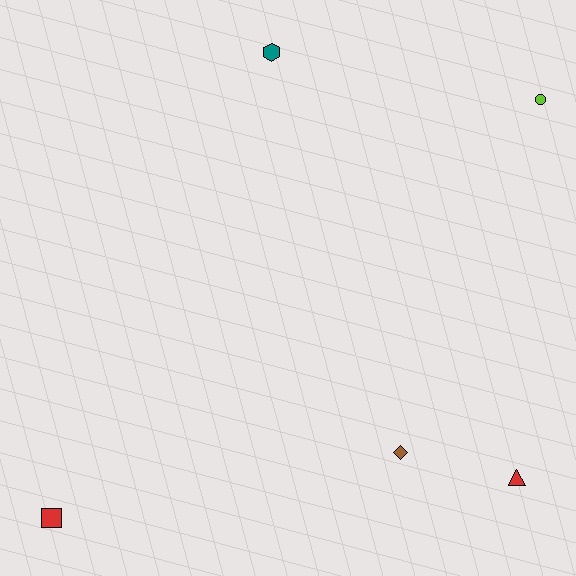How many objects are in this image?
There are 5 objects.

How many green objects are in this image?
There are no green objects.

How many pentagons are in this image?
There are no pentagons.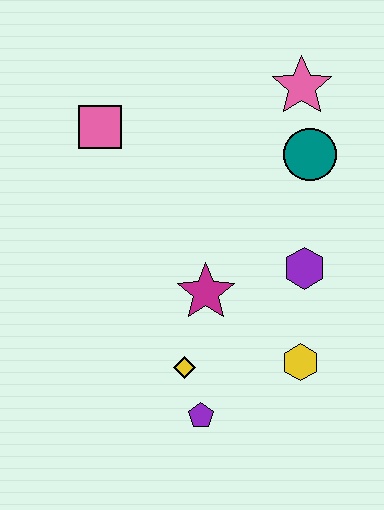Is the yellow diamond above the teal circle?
No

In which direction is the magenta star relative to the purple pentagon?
The magenta star is above the purple pentagon.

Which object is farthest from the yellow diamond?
The pink star is farthest from the yellow diamond.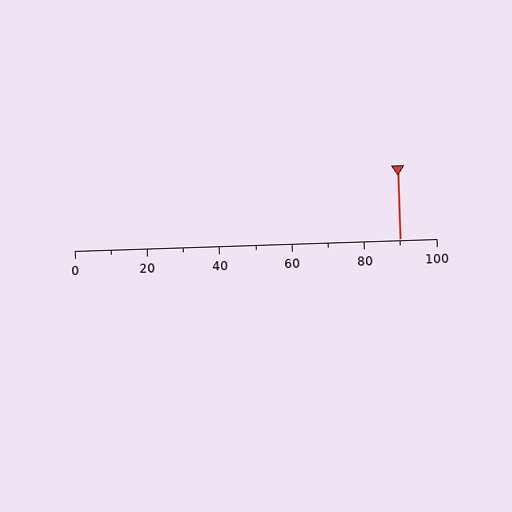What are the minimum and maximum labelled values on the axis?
The axis runs from 0 to 100.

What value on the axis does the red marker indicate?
The marker indicates approximately 90.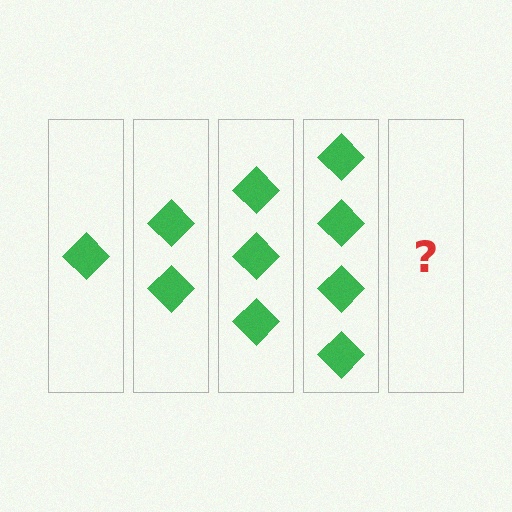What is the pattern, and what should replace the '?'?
The pattern is that each step adds one more diamond. The '?' should be 5 diamonds.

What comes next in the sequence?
The next element should be 5 diamonds.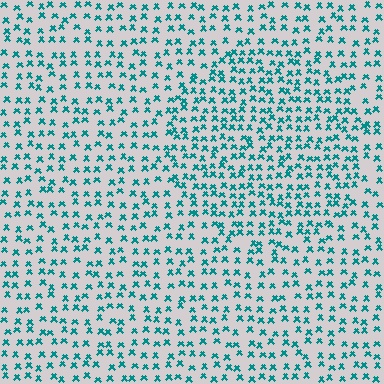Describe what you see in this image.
The image contains small teal elements arranged at two different densities. A circle-shaped region is visible where the elements are more densely packed than the surrounding area.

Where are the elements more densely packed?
The elements are more densely packed inside the circle boundary.